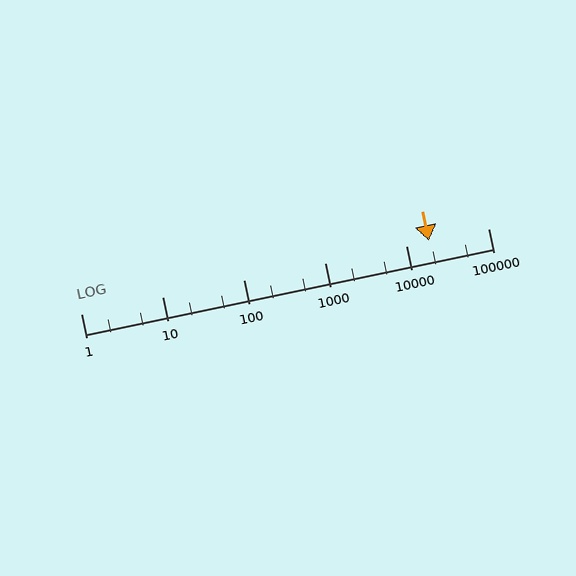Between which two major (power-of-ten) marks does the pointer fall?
The pointer is between 10000 and 100000.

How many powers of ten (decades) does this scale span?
The scale spans 5 decades, from 1 to 100000.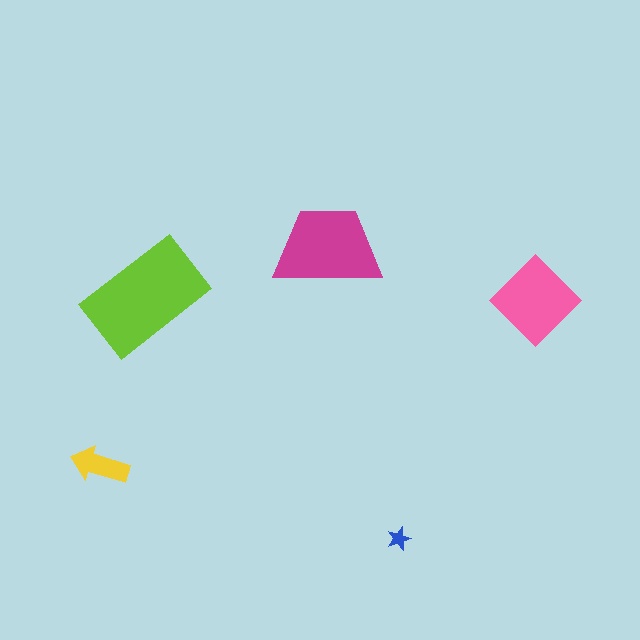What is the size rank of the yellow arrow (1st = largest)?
4th.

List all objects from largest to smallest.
The lime rectangle, the magenta trapezoid, the pink diamond, the yellow arrow, the blue star.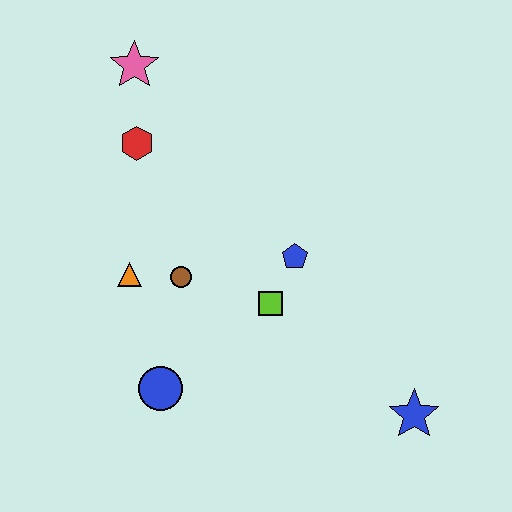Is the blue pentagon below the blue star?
No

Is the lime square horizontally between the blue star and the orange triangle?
Yes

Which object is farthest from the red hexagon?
The blue star is farthest from the red hexagon.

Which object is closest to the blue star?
The lime square is closest to the blue star.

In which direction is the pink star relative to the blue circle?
The pink star is above the blue circle.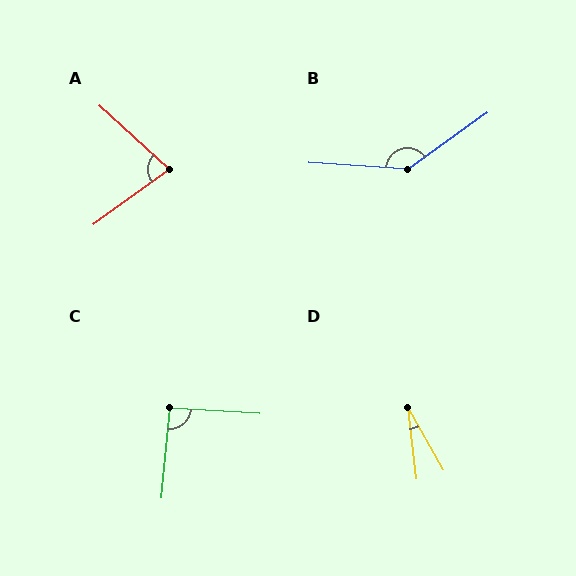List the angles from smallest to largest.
D (23°), A (79°), C (92°), B (141°).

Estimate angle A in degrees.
Approximately 79 degrees.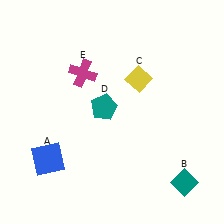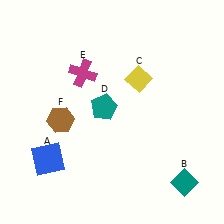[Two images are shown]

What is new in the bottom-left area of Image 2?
A brown hexagon (F) was added in the bottom-left area of Image 2.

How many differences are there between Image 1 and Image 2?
There is 1 difference between the two images.